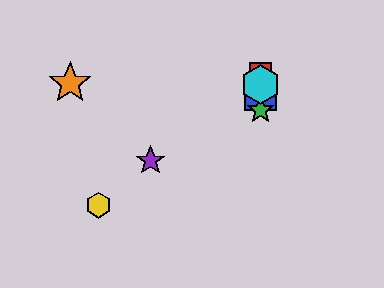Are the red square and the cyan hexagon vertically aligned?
Yes, both are at x≈260.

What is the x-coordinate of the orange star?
The orange star is at x≈70.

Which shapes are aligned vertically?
The red square, the blue square, the green star, the cyan hexagon are aligned vertically.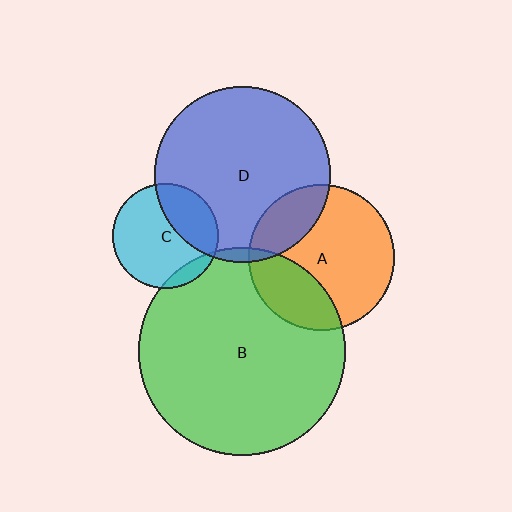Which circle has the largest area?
Circle B (green).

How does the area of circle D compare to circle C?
Approximately 2.8 times.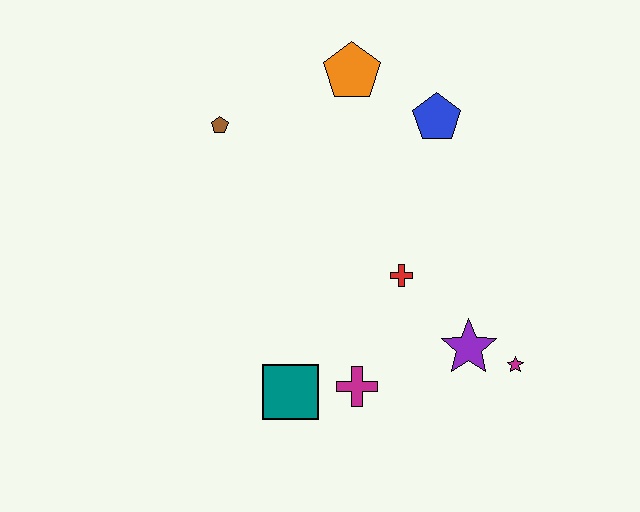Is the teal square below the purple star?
Yes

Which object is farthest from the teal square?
The orange pentagon is farthest from the teal square.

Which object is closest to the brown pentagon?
The orange pentagon is closest to the brown pentagon.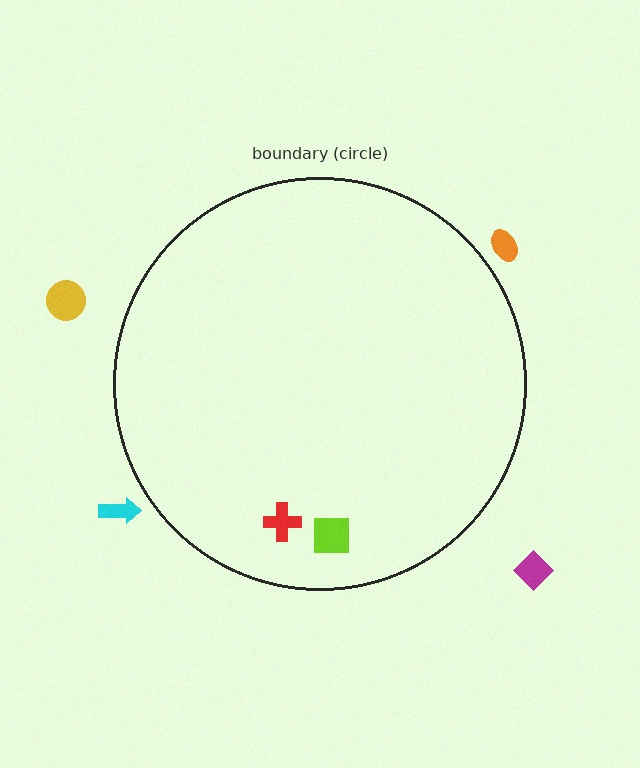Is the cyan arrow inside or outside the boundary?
Outside.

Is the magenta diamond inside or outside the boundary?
Outside.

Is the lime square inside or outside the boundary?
Inside.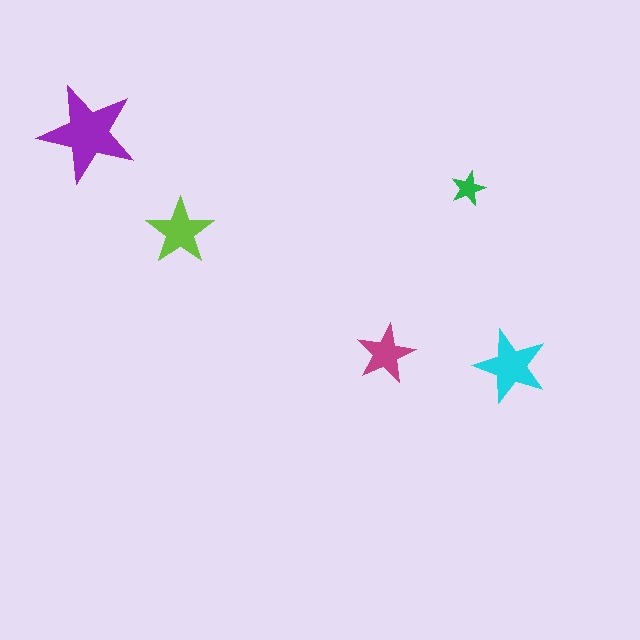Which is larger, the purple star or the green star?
The purple one.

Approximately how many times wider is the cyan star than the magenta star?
About 1.5 times wider.